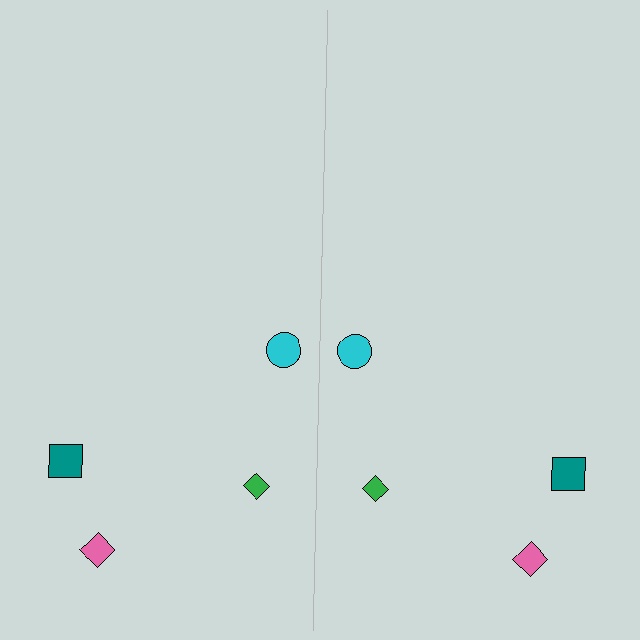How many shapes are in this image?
There are 8 shapes in this image.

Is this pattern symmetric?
Yes, this pattern has bilateral (reflection) symmetry.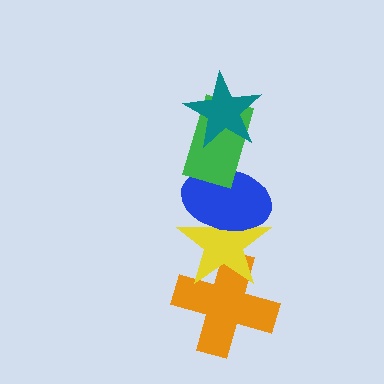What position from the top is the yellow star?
The yellow star is 4th from the top.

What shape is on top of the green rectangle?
The teal star is on top of the green rectangle.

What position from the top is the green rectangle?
The green rectangle is 2nd from the top.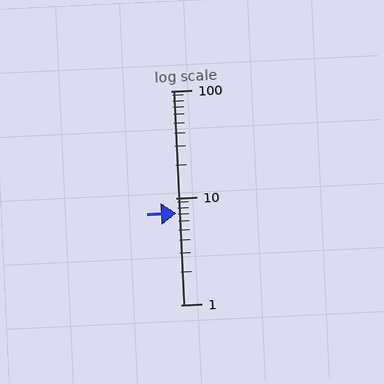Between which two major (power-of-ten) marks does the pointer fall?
The pointer is between 1 and 10.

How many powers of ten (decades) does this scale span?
The scale spans 2 decades, from 1 to 100.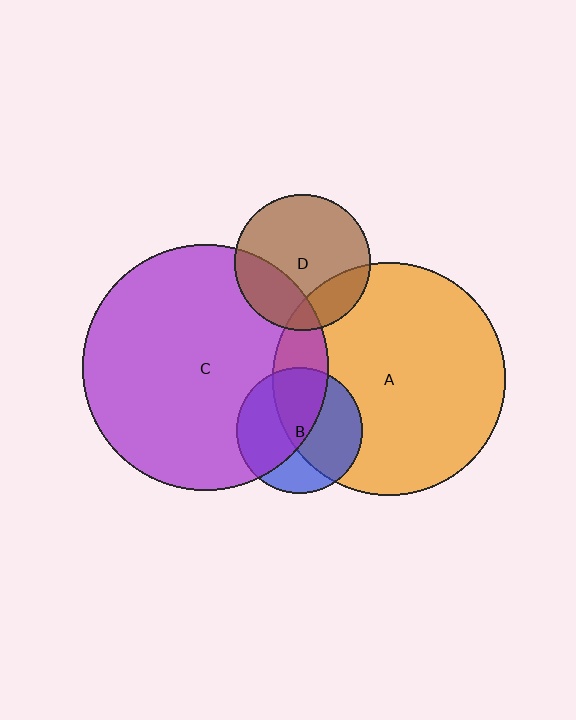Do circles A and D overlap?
Yes.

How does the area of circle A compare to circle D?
Approximately 2.9 times.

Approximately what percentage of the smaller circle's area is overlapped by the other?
Approximately 20%.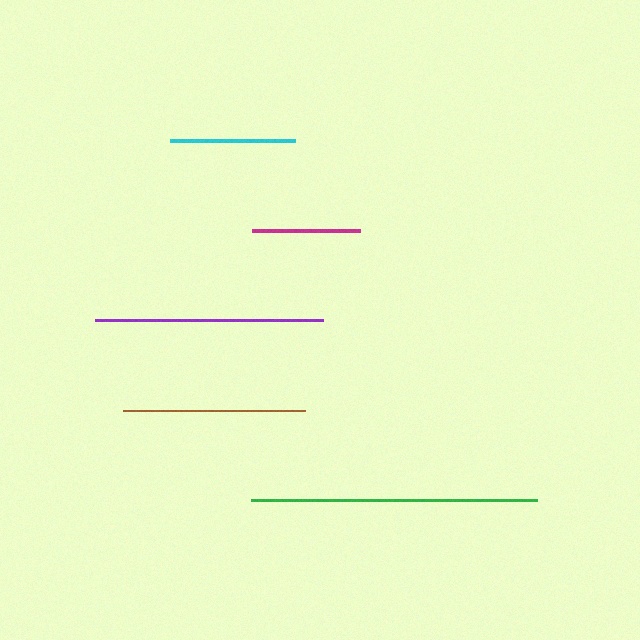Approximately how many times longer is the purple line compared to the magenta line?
The purple line is approximately 2.1 times the length of the magenta line.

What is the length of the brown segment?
The brown segment is approximately 182 pixels long.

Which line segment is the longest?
The green line is the longest at approximately 286 pixels.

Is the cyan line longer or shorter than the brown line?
The brown line is longer than the cyan line.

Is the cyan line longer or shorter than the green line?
The green line is longer than the cyan line.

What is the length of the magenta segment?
The magenta segment is approximately 108 pixels long.